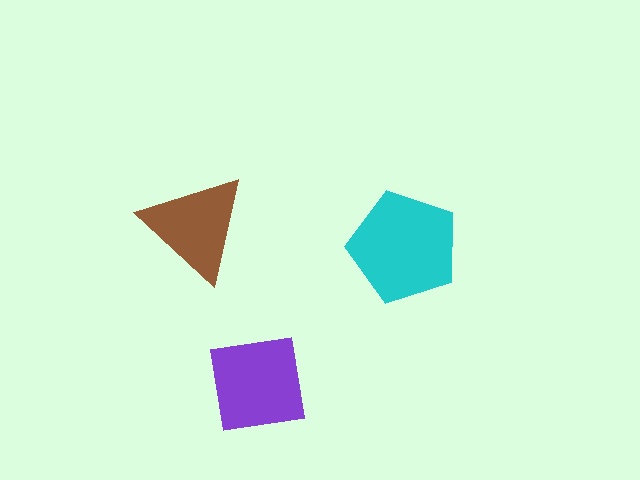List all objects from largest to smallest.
The cyan pentagon, the purple square, the brown triangle.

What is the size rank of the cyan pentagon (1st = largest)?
1st.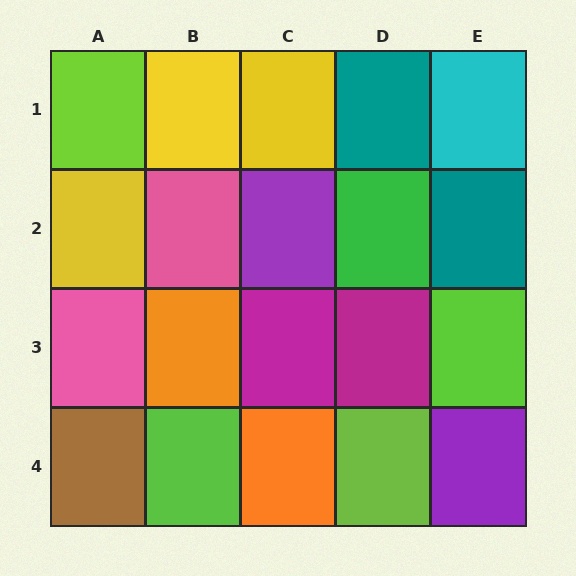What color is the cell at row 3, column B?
Orange.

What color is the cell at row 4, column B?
Lime.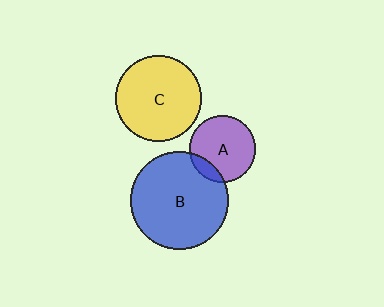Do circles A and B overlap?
Yes.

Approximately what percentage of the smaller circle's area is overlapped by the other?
Approximately 15%.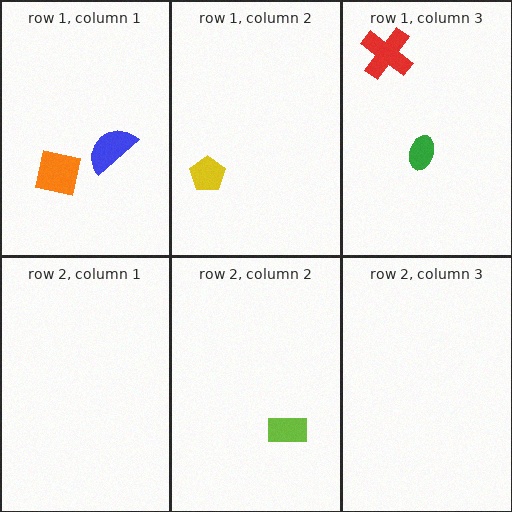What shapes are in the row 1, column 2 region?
The yellow pentagon.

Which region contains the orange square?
The row 1, column 1 region.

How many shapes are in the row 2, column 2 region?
1.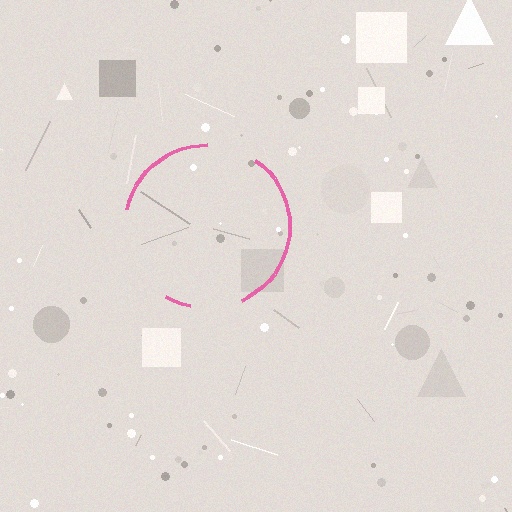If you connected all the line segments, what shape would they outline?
They would outline a circle.